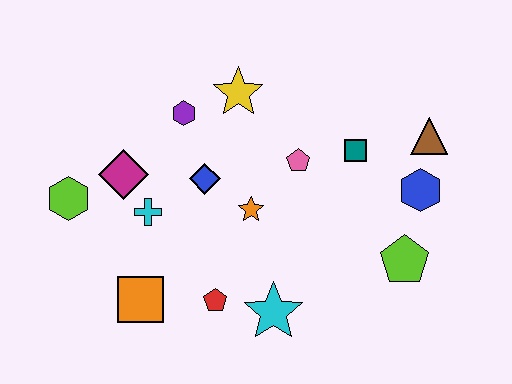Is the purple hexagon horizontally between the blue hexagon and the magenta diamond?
Yes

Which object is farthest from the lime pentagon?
The lime hexagon is farthest from the lime pentagon.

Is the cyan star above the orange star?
No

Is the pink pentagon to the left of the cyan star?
No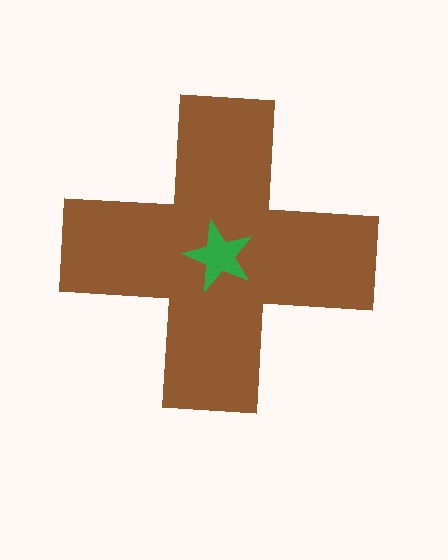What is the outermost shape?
The brown cross.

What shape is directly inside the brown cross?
The green star.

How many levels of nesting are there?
2.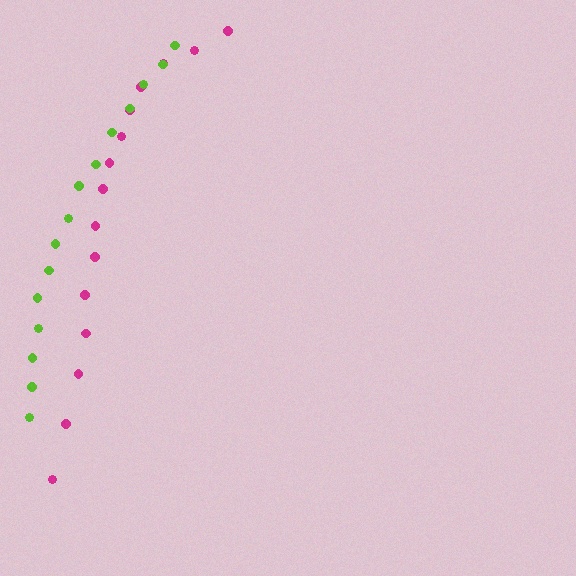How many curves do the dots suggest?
There are 2 distinct paths.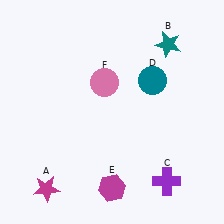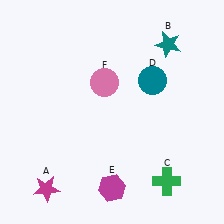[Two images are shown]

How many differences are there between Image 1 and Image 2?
There is 1 difference between the two images.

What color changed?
The cross (C) changed from purple in Image 1 to green in Image 2.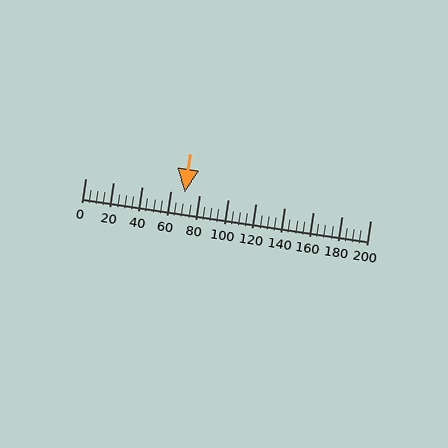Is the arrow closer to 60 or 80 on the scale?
The arrow is closer to 80.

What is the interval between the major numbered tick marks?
The major tick marks are spaced 20 units apart.